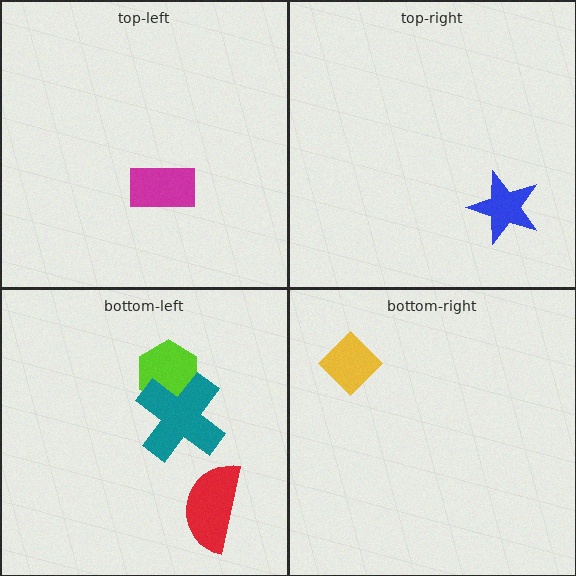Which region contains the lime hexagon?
The bottom-left region.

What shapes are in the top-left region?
The magenta rectangle.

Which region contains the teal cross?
The bottom-left region.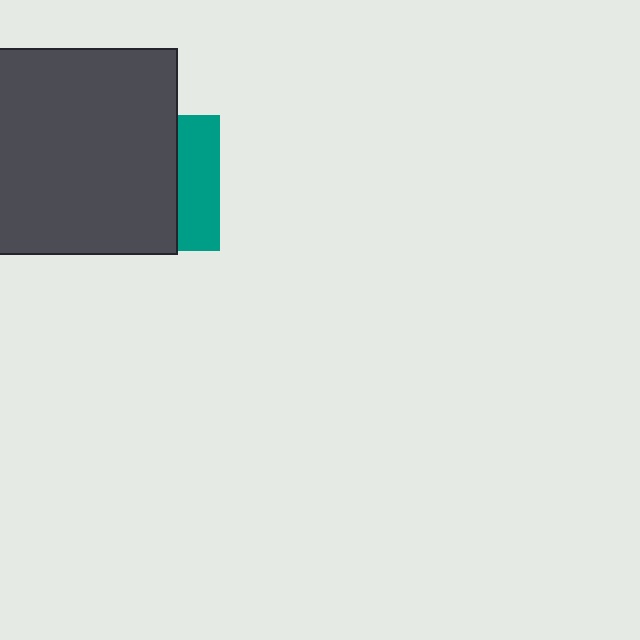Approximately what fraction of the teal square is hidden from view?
Roughly 69% of the teal square is hidden behind the dark gray rectangle.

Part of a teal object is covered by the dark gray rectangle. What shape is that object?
It is a square.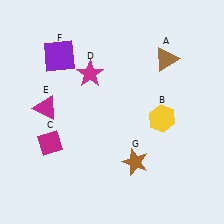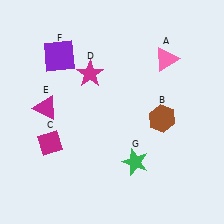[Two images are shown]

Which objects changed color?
A changed from brown to pink. B changed from yellow to brown. G changed from brown to green.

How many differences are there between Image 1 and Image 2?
There are 3 differences between the two images.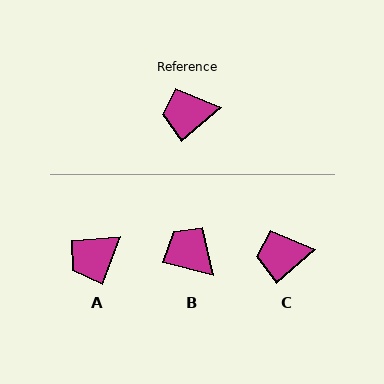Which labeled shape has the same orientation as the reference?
C.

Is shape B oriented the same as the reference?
No, it is off by about 54 degrees.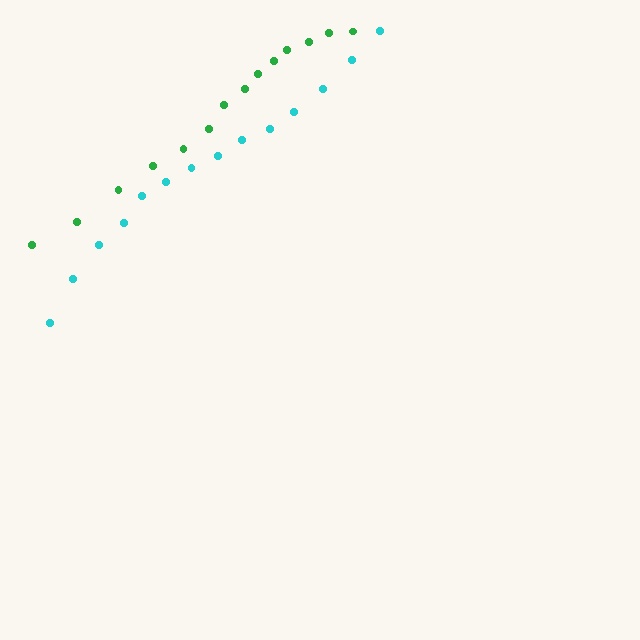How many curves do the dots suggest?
There are 2 distinct paths.